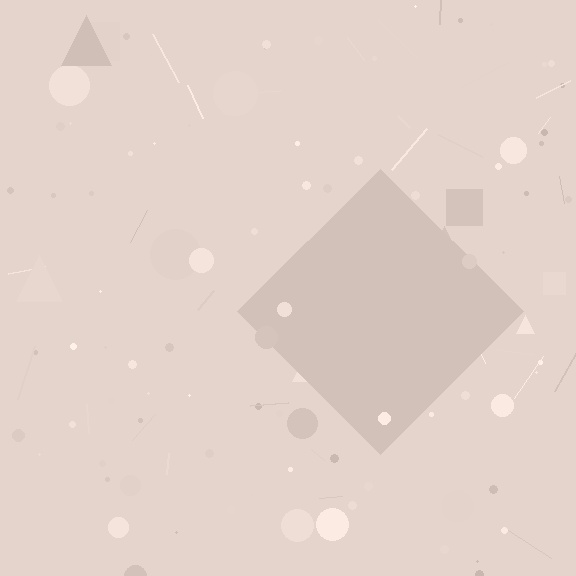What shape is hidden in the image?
A diamond is hidden in the image.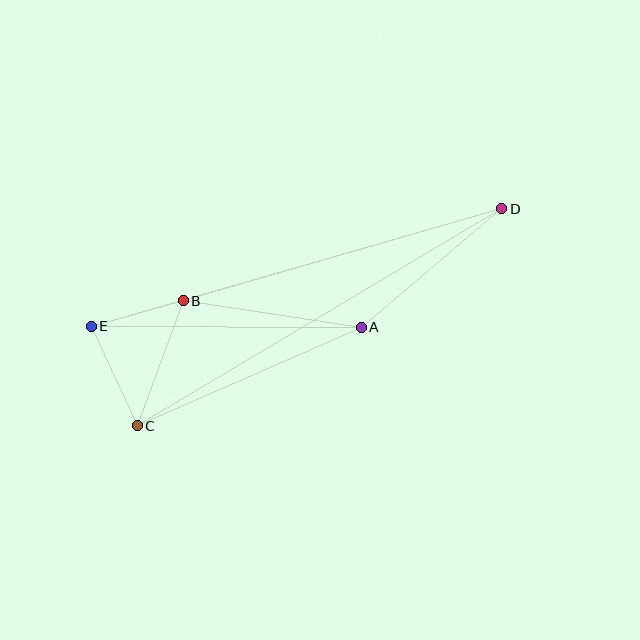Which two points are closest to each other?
Points B and E are closest to each other.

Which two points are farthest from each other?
Points D and E are farthest from each other.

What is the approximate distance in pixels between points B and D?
The distance between B and D is approximately 331 pixels.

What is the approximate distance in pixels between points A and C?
The distance between A and C is approximately 245 pixels.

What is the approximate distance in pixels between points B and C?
The distance between B and C is approximately 134 pixels.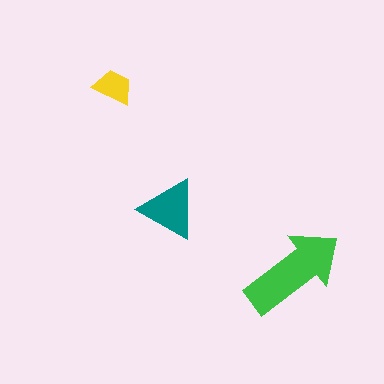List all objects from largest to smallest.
The green arrow, the teal triangle, the yellow trapezoid.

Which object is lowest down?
The green arrow is bottommost.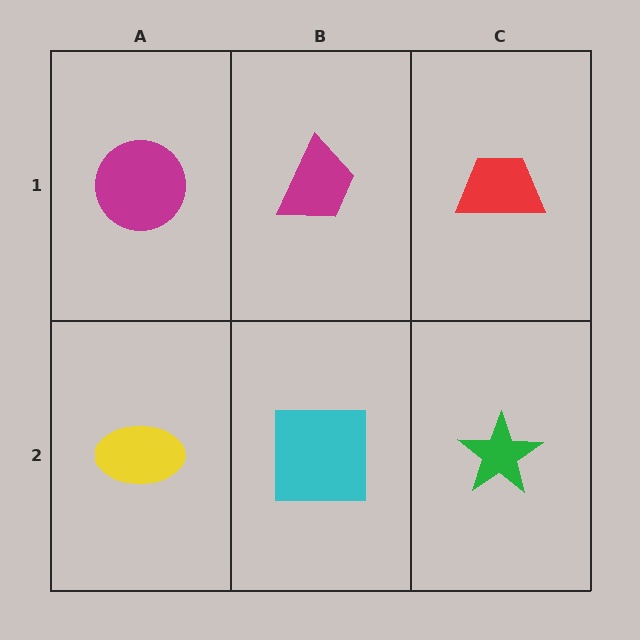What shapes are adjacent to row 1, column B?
A cyan square (row 2, column B), a magenta circle (row 1, column A), a red trapezoid (row 1, column C).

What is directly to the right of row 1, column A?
A magenta trapezoid.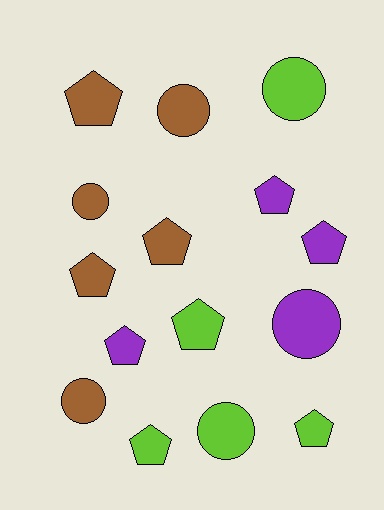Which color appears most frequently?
Brown, with 6 objects.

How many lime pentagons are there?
There are 3 lime pentagons.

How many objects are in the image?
There are 15 objects.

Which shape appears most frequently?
Pentagon, with 9 objects.